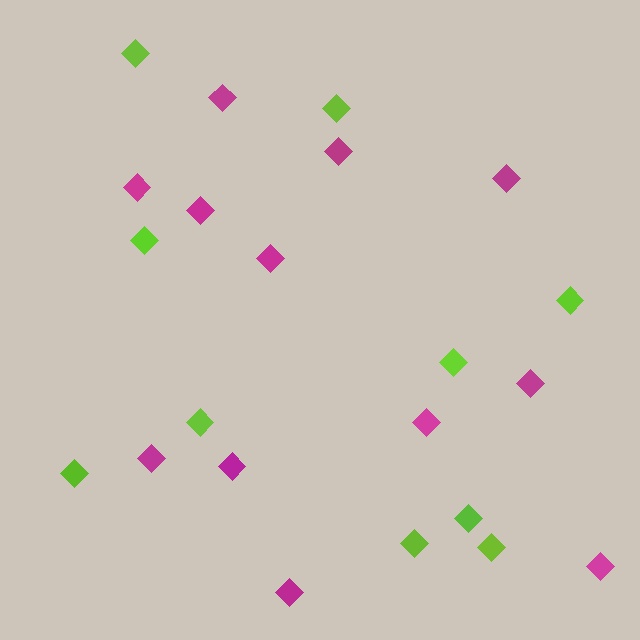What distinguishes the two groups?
There are 2 groups: one group of magenta diamonds (12) and one group of lime diamonds (10).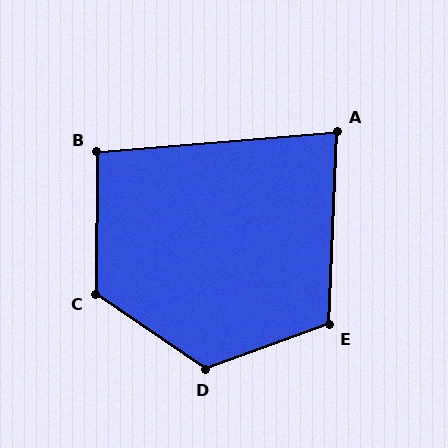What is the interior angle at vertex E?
Approximately 112 degrees (obtuse).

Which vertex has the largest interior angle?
D, at approximately 126 degrees.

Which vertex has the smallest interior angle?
A, at approximately 83 degrees.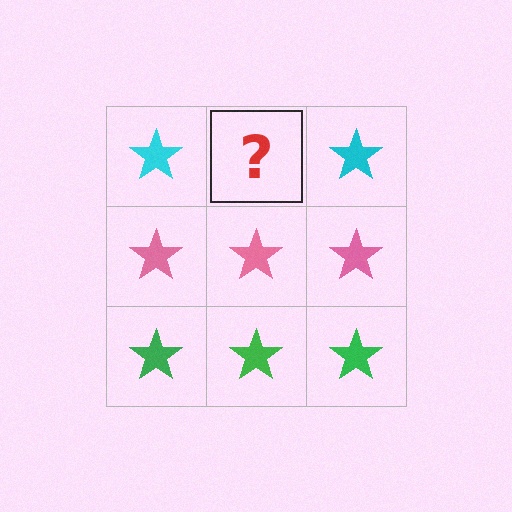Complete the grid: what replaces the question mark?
The question mark should be replaced with a cyan star.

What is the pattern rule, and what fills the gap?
The rule is that each row has a consistent color. The gap should be filled with a cyan star.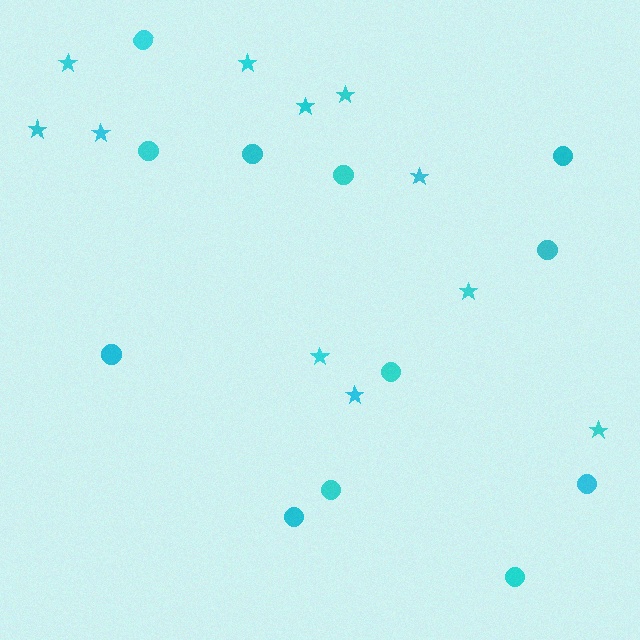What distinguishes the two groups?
There are 2 groups: one group of circles (12) and one group of stars (11).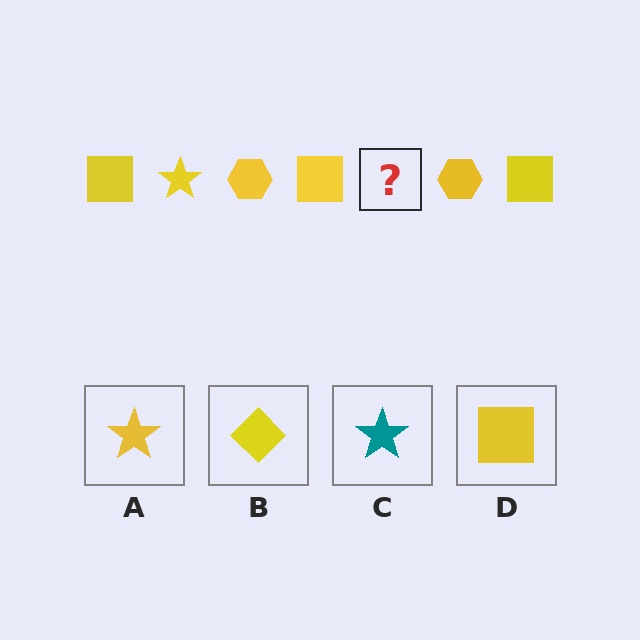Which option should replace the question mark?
Option A.